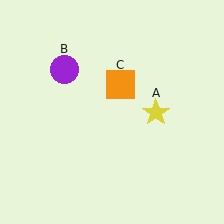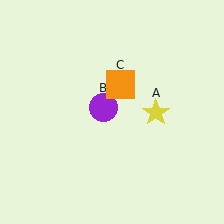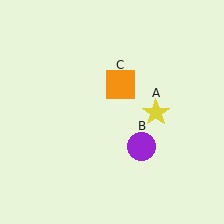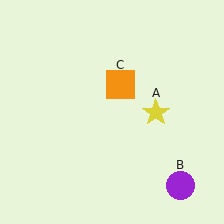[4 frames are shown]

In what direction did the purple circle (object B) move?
The purple circle (object B) moved down and to the right.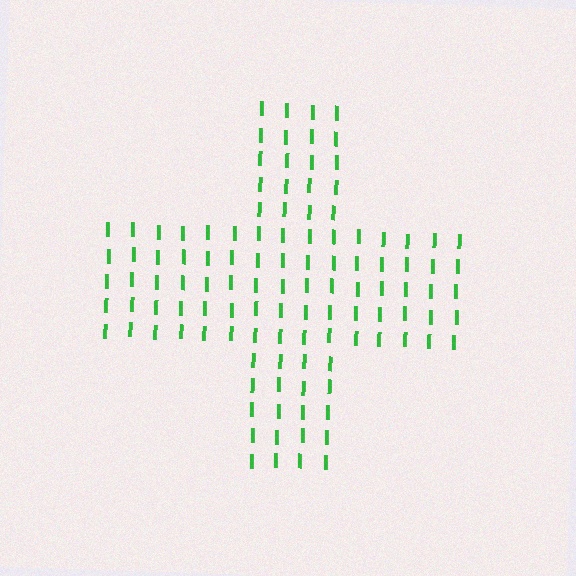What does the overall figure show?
The overall figure shows a cross.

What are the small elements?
The small elements are letter I's.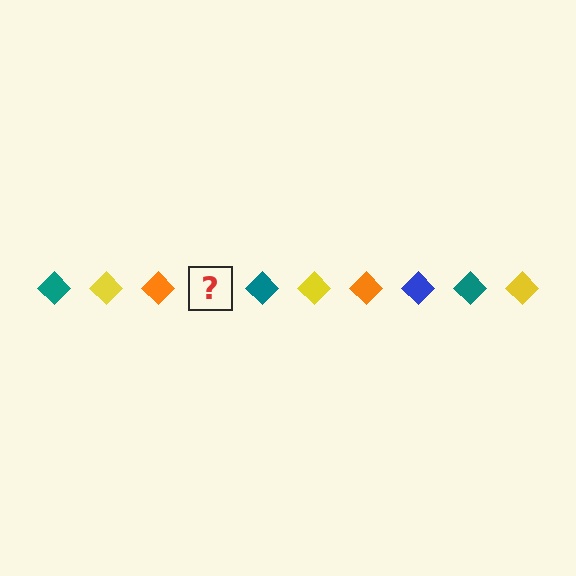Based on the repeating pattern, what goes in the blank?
The blank should be a blue diamond.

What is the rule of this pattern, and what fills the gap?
The rule is that the pattern cycles through teal, yellow, orange, blue diamonds. The gap should be filled with a blue diamond.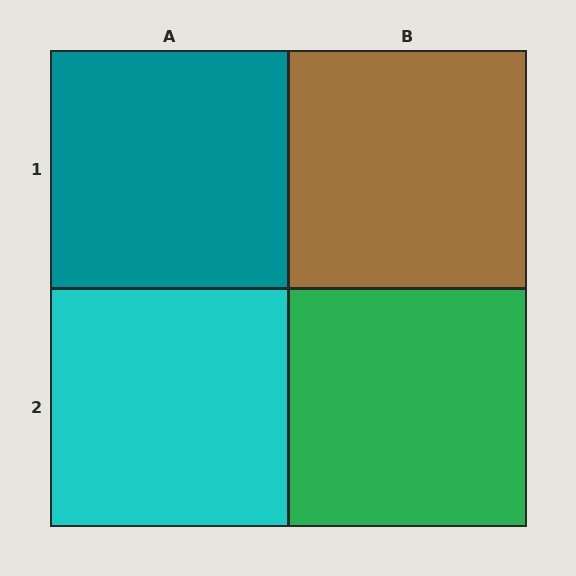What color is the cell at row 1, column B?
Brown.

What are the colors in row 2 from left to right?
Cyan, green.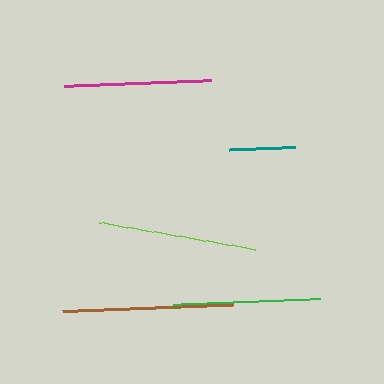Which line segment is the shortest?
The teal line is the shortest at approximately 66 pixels.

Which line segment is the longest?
The brown line is the longest at approximately 171 pixels.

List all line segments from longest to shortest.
From longest to shortest: brown, lime, magenta, green, teal.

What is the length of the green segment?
The green segment is approximately 147 pixels long.